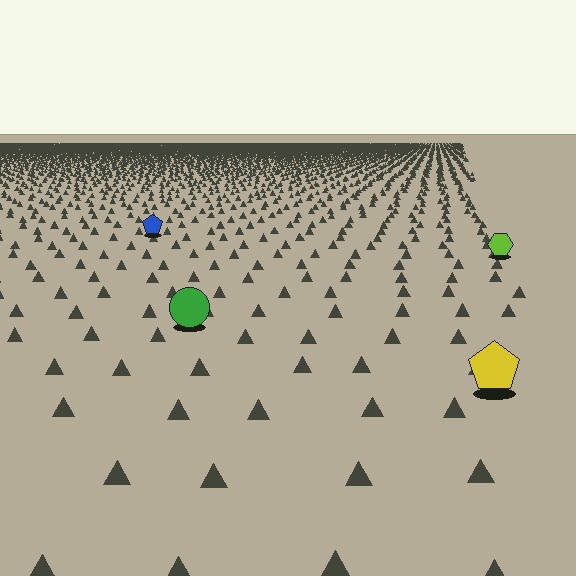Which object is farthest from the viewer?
The blue pentagon is farthest from the viewer. It appears smaller and the ground texture around it is denser.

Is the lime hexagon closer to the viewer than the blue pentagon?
Yes. The lime hexagon is closer — you can tell from the texture gradient: the ground texture is coarser near it.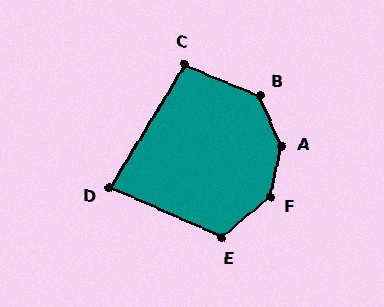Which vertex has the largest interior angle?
A, at approximately 145 degrees.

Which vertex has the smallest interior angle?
D, at approximately 83 degrees.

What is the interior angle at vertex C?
Approximately 99 degrees (obtuse).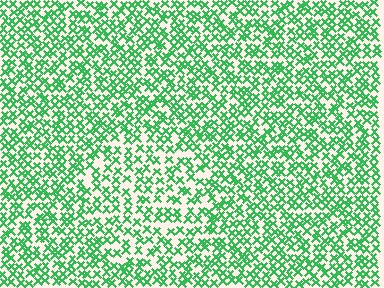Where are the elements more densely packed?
The elements are more densely packed outside the circle boundary.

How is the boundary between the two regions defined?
The boundary is defined by a change in element density (approximately 1.5x ratio). All elements are the same color, size, and shape.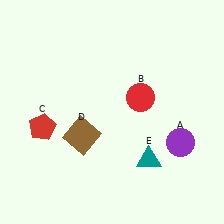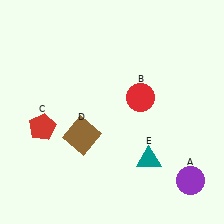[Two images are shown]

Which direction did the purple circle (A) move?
The purple circle (A) moved down.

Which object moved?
The purple circle (A) moved down.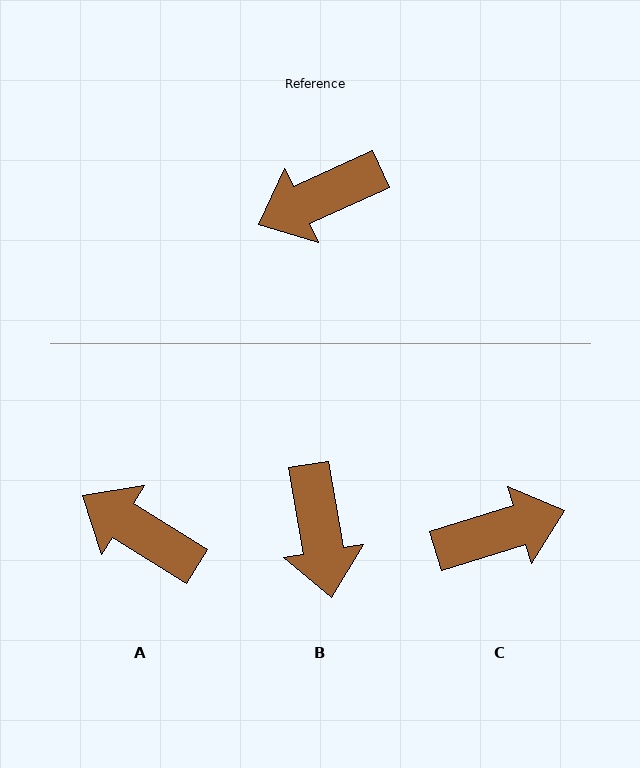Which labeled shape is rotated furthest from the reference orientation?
C, about 173 degrees away.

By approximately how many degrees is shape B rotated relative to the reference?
Approximately 75 degrees counter-clockwise.